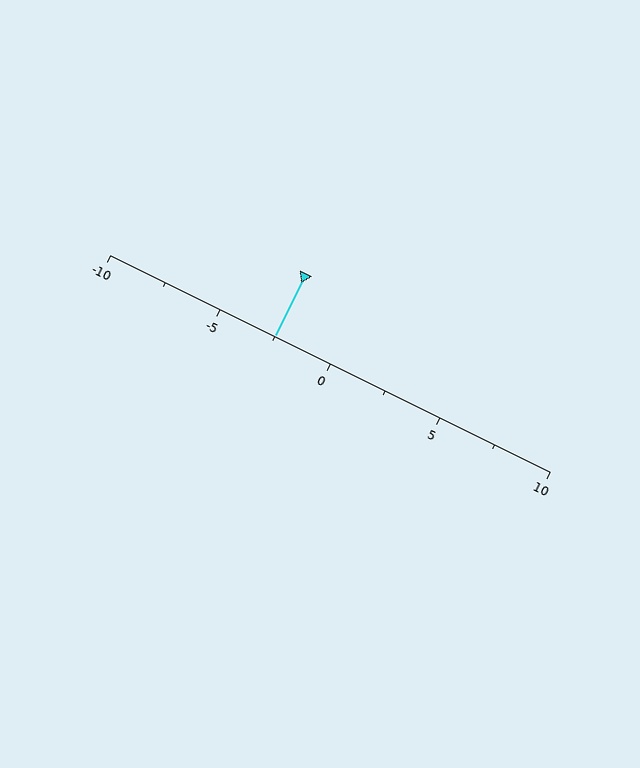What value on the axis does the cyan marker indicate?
The marker indicates approximately -2.5.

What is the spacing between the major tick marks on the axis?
The major ticks are spaced 5 apart.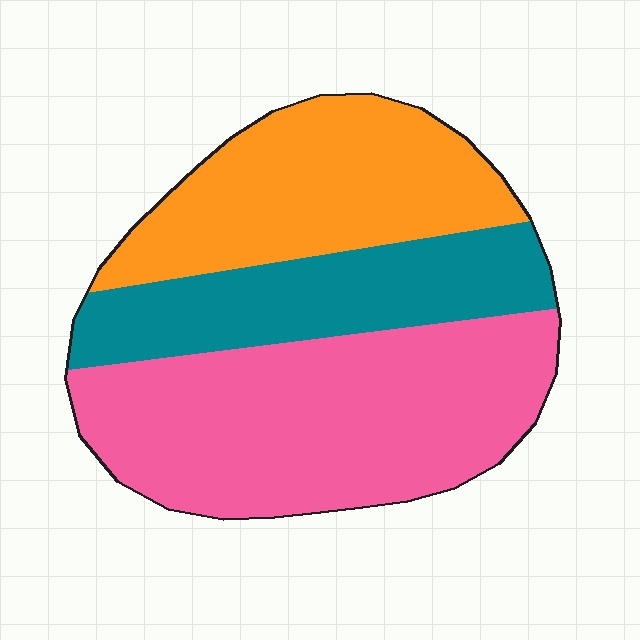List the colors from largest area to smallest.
From largest to smallest: pink, orange, teal.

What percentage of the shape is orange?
Orange covers 30% of the shape.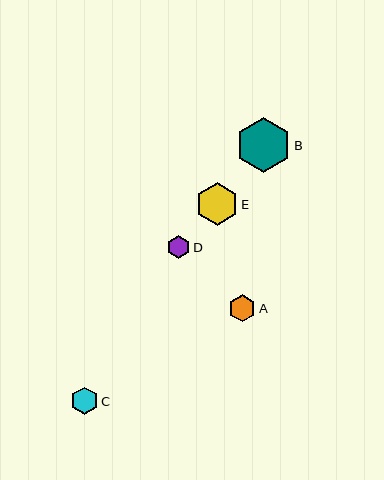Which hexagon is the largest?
Hexagon B is the largest with a size of approximately 55 pixels.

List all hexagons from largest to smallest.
From largest to smallest: B, E, C, A, D.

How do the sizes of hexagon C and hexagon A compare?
Hexagon C and hexagon A are approximately the same size.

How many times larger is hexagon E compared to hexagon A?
Hexagon E is approximately 1.6 times the size of hexagon A.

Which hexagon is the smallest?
Hexagon D is the smallest with a size of approximately 23 pixels.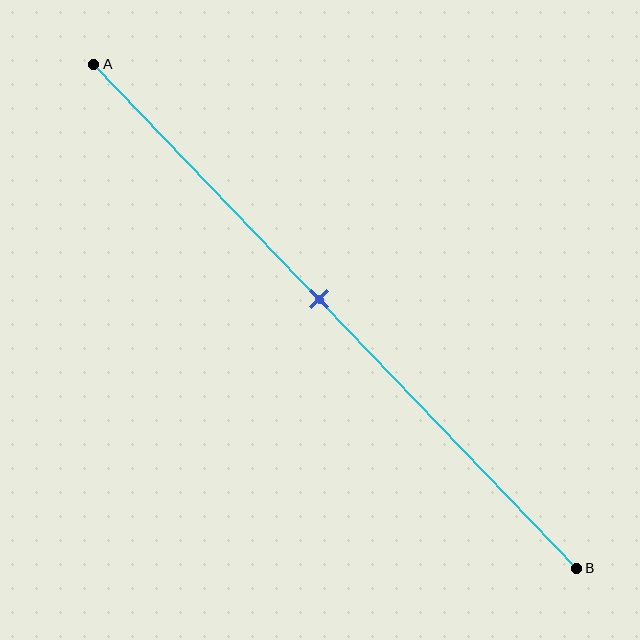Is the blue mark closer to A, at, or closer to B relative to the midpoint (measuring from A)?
The blue mark is closer to point A than the midpoint of segment AB.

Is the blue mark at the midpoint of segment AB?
No, the mark is at about 45% from A, not at the 50% midpoint.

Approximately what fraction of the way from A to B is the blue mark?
The blue mark is approximately 45% of the way from A to B.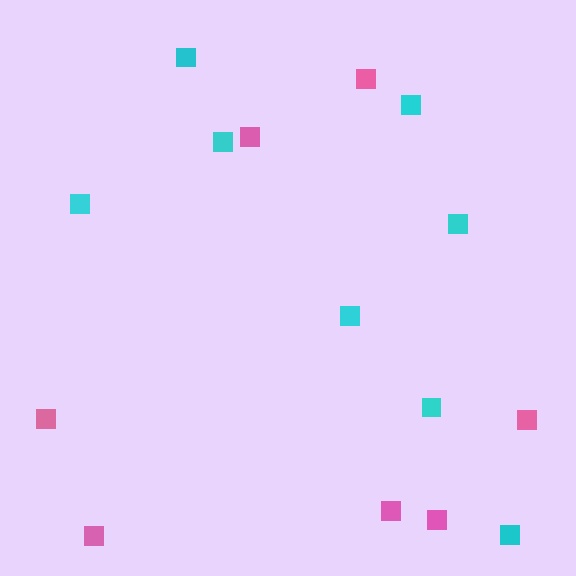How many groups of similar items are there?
There are 2 groups: one group of pink squares (7) and one group of cyan squares (8).